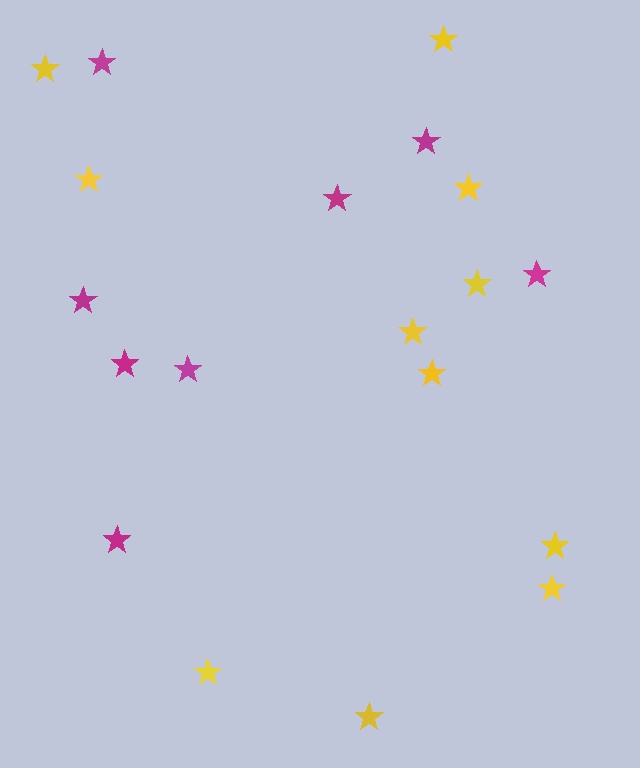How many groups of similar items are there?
There are 2 groups: one group of magenta stars (8) and one group of yellow stars (11).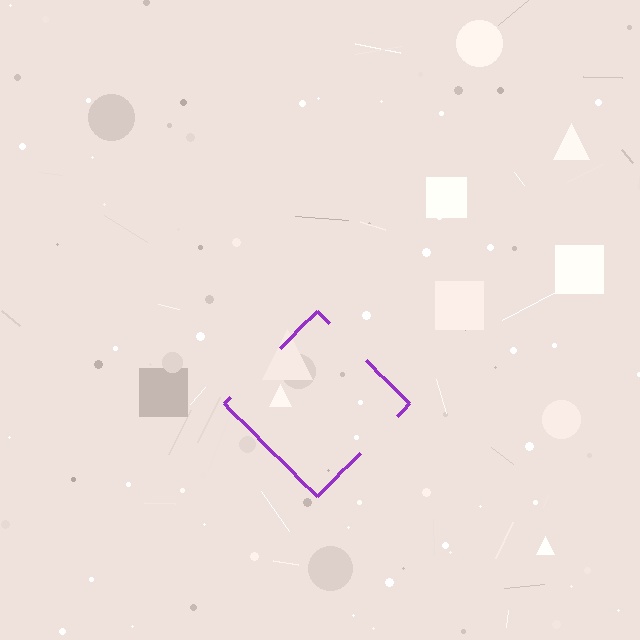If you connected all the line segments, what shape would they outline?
They would outline a diamond.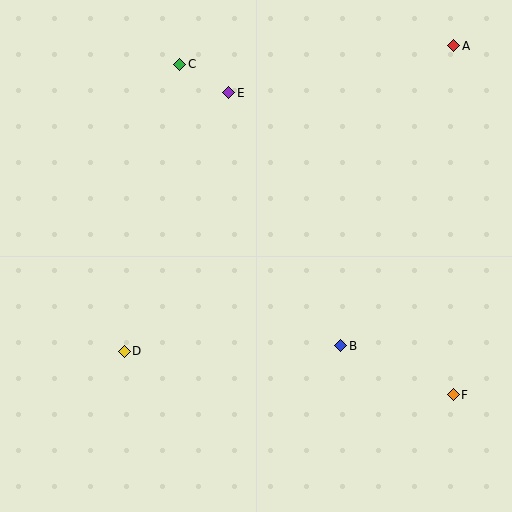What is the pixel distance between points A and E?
The distance between A and E is 230 pixels.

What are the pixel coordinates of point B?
Point B is at (341, 346).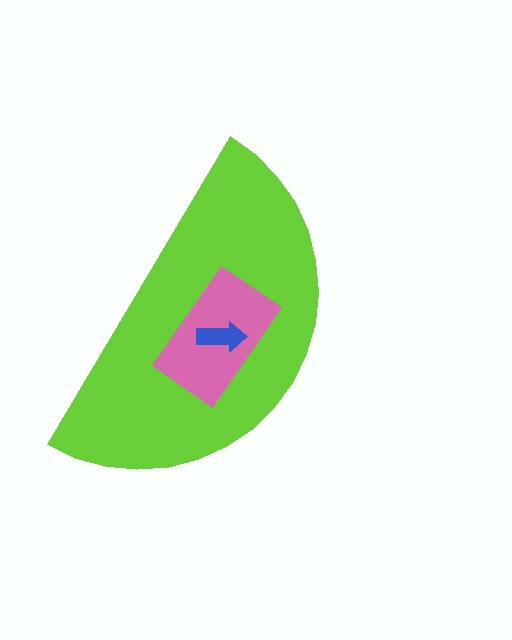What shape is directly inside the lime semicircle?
The pink rectangle.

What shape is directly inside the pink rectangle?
The blue arrow.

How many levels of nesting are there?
3.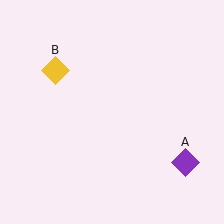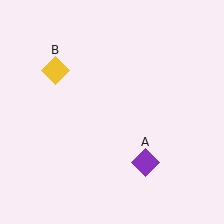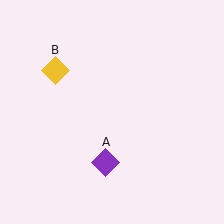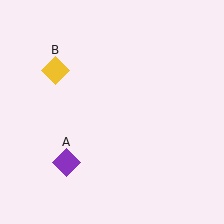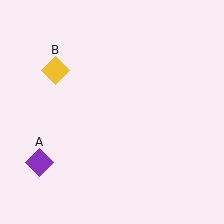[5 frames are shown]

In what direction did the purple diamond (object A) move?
The purple diamond (object A) moved left.